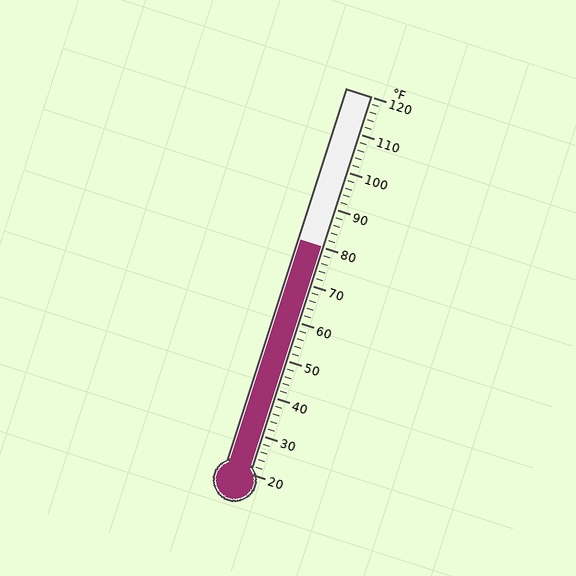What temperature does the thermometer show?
The thermometer shows approximately 80°F.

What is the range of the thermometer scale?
The thermometer scale ranges from 20°F to 120°F.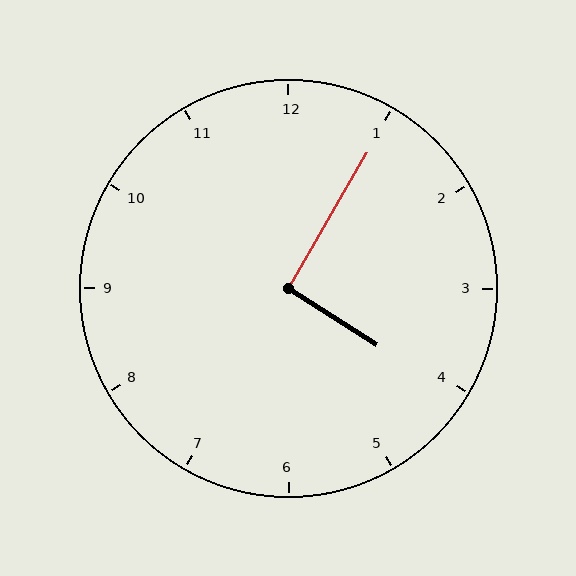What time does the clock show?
4:05.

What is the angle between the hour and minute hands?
Approximately 92 degrees.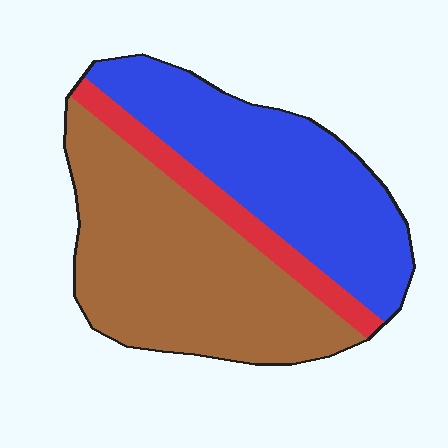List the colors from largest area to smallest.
From largest to smallest: brown, blue, red.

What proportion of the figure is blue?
Blue covers about 40% of the figure.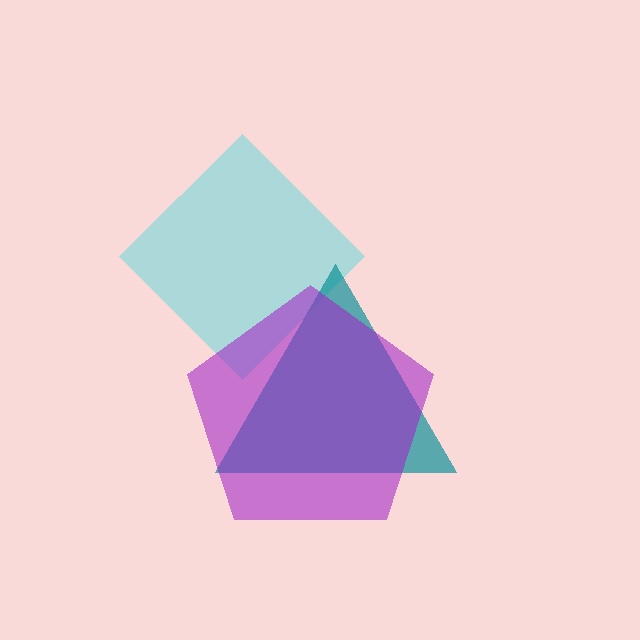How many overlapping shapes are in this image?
There are 3 overlapping shapes in the image.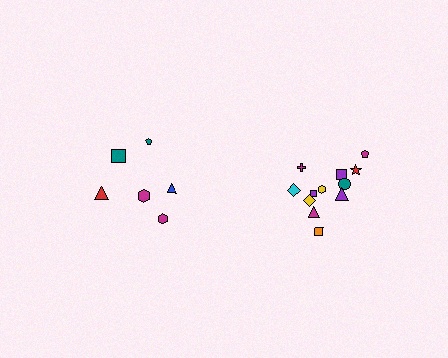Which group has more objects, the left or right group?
The right group.